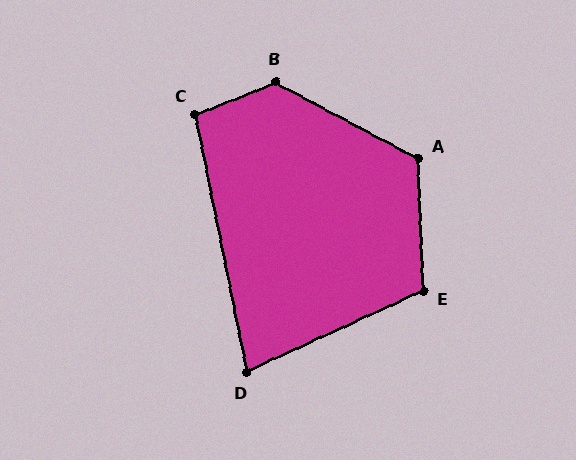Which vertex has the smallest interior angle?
D, at approximately 77 degrees.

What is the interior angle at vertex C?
Approximately 100 degrees (obtuse).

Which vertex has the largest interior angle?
B, at approximately 130 degrees.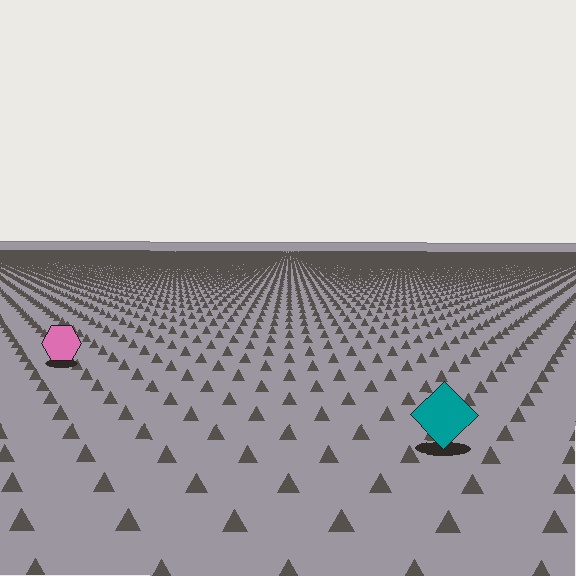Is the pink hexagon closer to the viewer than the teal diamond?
No. The teal diamond is closer — you can tell from the texture gradient: the ground texture is coarser near it.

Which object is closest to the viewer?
The teal diamond is closest. The texture marks near it are larger and more spread out.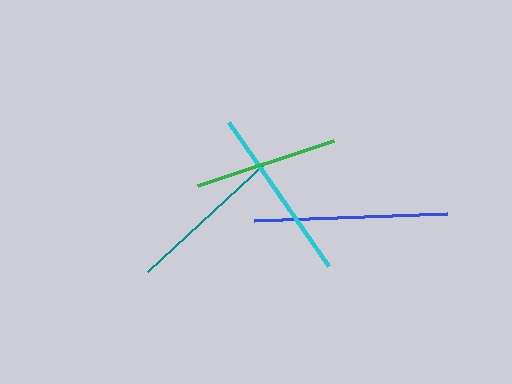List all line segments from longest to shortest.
From longest to shortest: blue, cyan, teal, green.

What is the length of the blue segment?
The blue segment is approximately 192 pixels long.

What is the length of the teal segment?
The teal segment is approximately 161 pixels long.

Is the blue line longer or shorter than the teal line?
The blue line is longer than the teal line.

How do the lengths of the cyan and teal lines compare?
The cyan and teal lines are approximately the same length.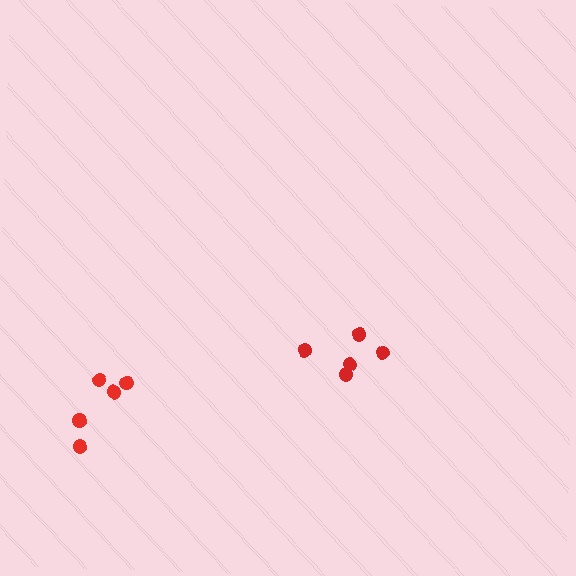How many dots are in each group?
Group 1: 5 dots, Group 2: 5 dots (10 total).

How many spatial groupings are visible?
There are 2 spatial groupings.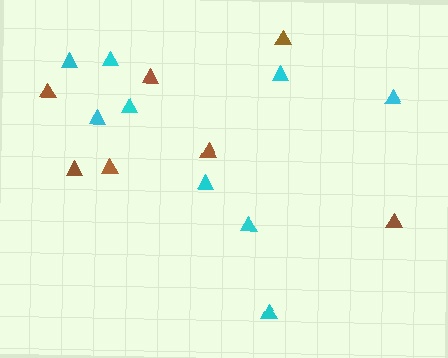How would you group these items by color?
There are 2 groups: one group of cyan triangles (9) and one group of brown triangles (7).